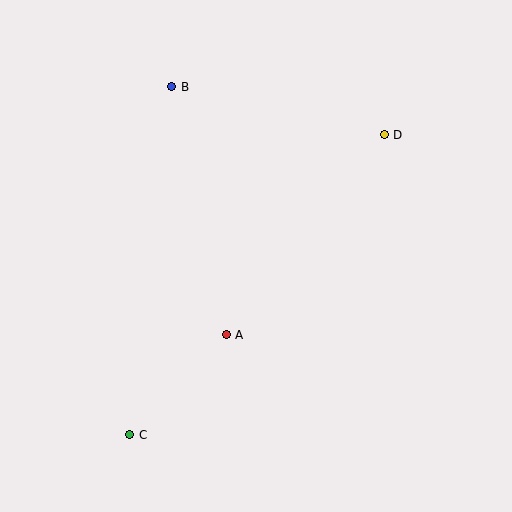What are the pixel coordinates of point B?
Point B is at (172, 87).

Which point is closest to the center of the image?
Point A at (226, 335) is closest to the center.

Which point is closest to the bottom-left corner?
Point C is closest to the bottom-left corner.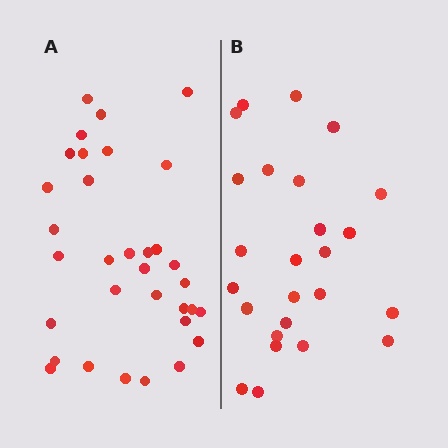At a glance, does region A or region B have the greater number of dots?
Region A (the left region) has more dots.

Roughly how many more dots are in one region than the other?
Region A has roughly 8 or so more dots than region B.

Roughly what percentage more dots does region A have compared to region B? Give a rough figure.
About 30% more.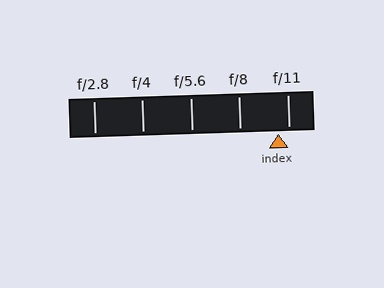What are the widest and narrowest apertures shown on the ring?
The widest aperture shown is f/2.8 and the narrowest is f/11.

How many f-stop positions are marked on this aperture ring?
There are 5 f-stop positions marked.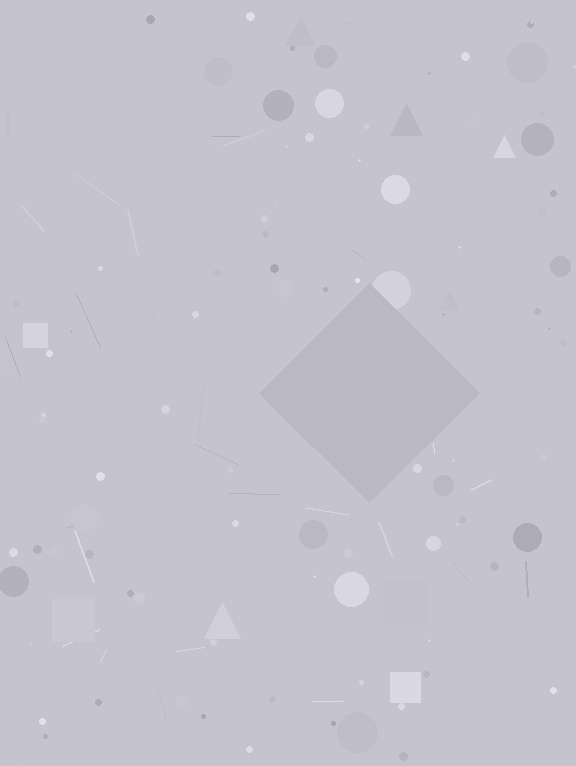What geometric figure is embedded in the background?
A diamond is embedded in the background.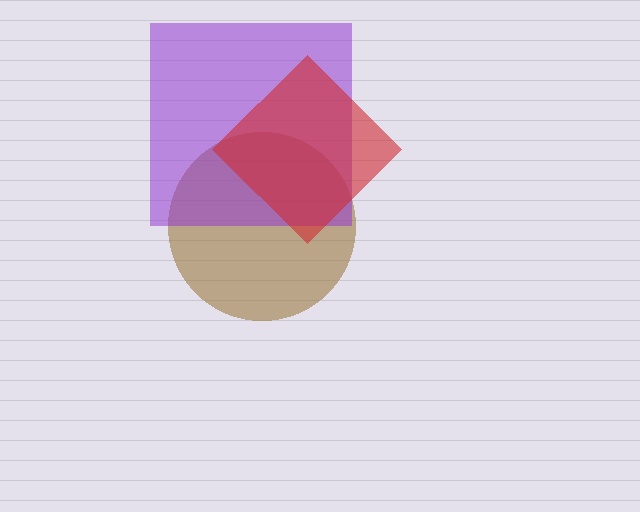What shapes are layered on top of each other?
The layered shapes are: a brown circle, a purple square, a red diamond.